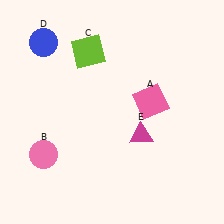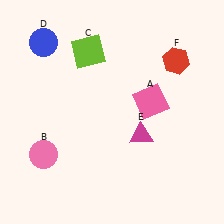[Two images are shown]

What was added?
A red hexagon (F) was added in Image 2.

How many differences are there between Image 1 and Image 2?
There is 1 difference between the two images.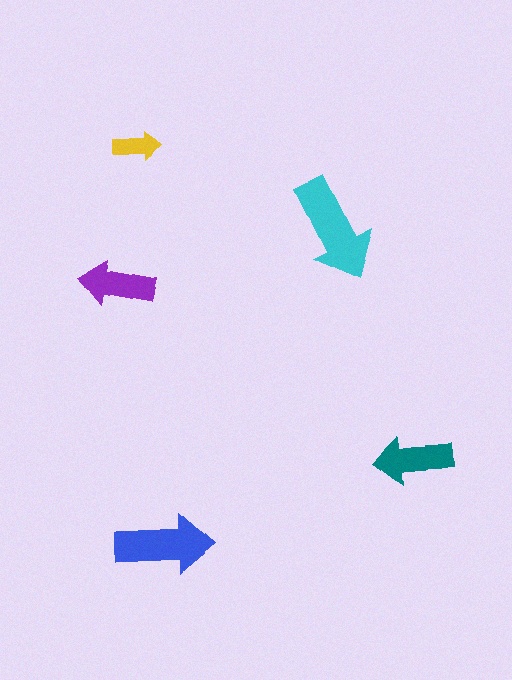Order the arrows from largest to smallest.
the cyan one, the blue one, the teal one, the purple one, the yellow one.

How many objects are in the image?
There are 5 objects in the image.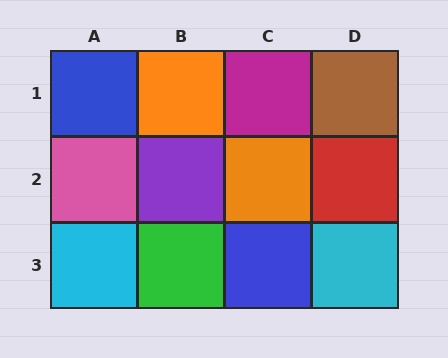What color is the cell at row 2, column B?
Purple.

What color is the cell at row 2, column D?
Red.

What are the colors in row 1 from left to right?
Blue, orange, magenta, brown.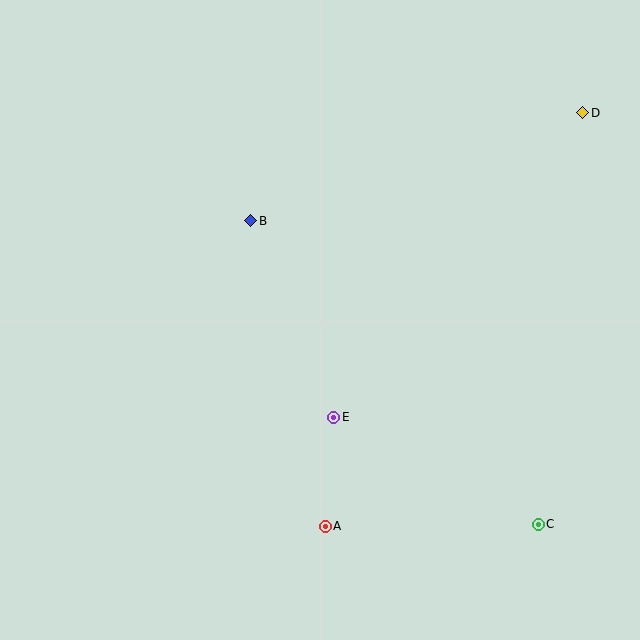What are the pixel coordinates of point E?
Point E is at (334, 417).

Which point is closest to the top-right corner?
Point D is closest to the top-right corner.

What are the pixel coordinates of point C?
Point C is at (538, 524).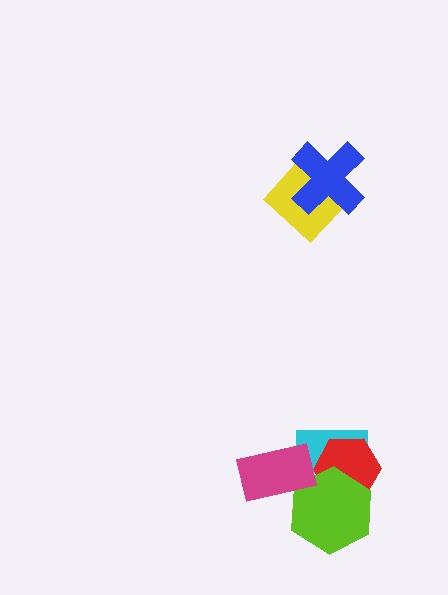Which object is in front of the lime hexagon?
The magenta rectangle is in front of the lime hexagon.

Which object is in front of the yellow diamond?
The blue cross is in front of the yellow diamond.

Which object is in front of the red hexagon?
The lime hexagon is in front of the red hexagon.